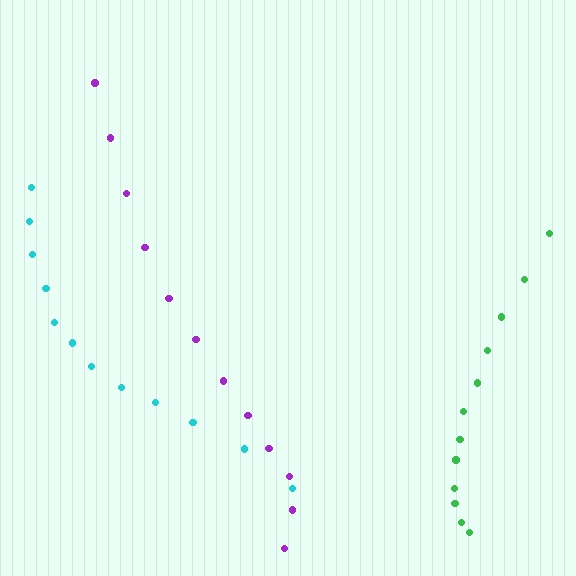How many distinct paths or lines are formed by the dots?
There are 3 distinct paths.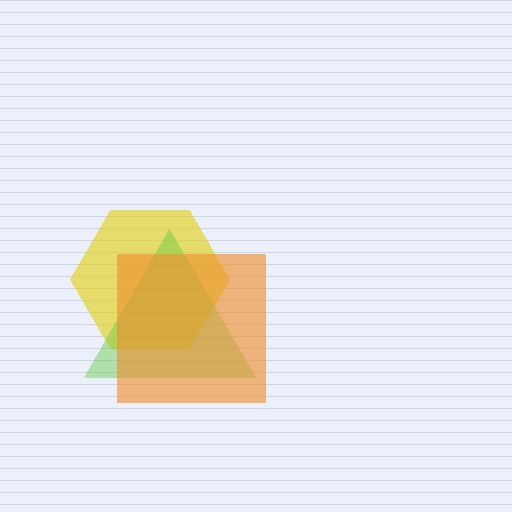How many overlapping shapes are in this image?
There are 3 overlapping shapes in the image.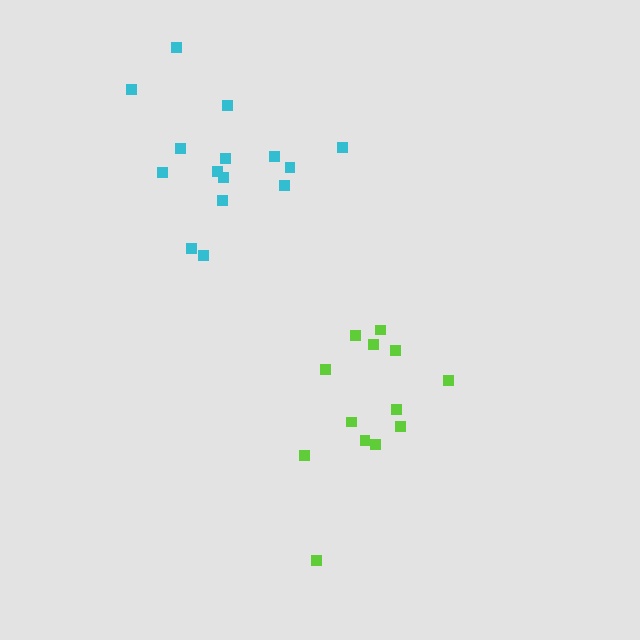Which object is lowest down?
The lime cluster is bottommost.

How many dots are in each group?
Group 1: 13 dots, Group 2: 15 dots (28 total).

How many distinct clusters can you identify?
There are 2 distinct clusters.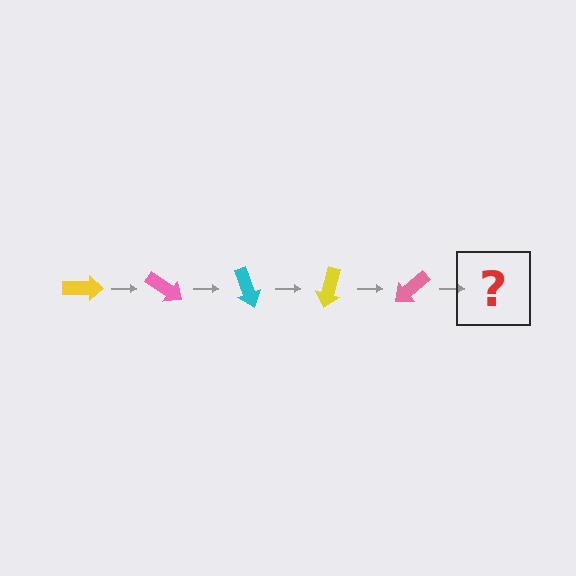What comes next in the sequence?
The next element should be a cyan arrow, rotated 175 degrees from the start.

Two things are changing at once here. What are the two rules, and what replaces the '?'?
The two rules are that it rotates 35 degrees each step and the color cycles through yellow, pink, and cyan. The '?' should be a cyan arrow, rotated 175 degrees from the start.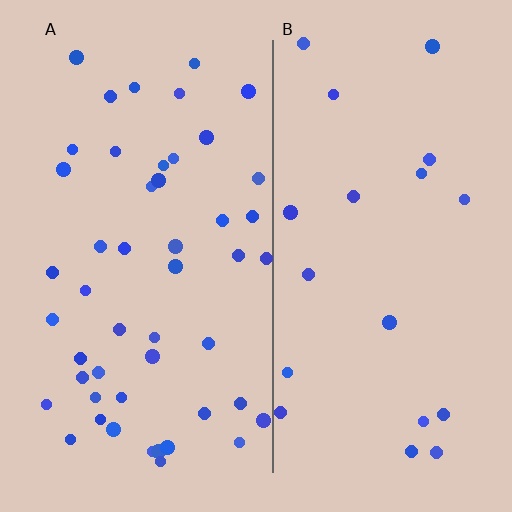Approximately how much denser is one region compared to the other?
Approximately 2.5× — region A over region B.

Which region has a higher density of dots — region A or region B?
A (the left).